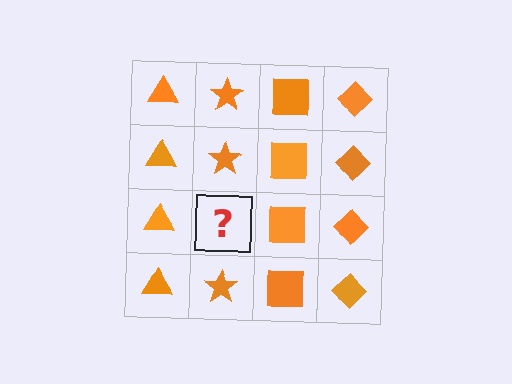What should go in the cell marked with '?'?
The missing cell should contain an orange star.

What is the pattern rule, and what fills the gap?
The rule is that each column has a consistent shape. The gap should be filled with an orange star.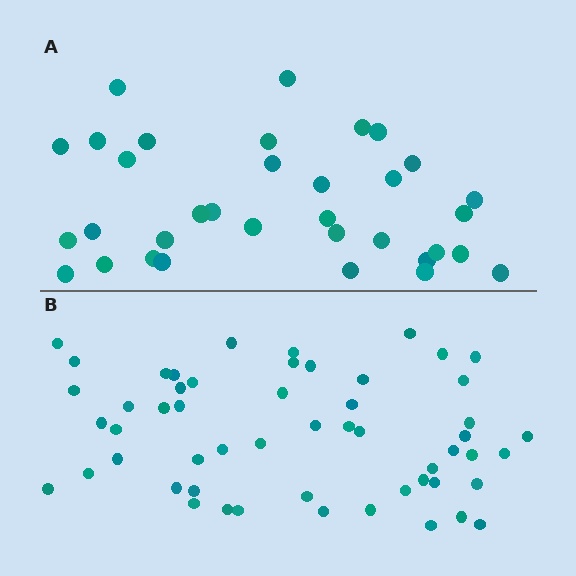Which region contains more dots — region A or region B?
Region B (the bottom region) has more dots.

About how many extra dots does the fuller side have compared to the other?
Region B has approximately 20 more dots than region A.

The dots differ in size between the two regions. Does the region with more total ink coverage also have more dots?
No. Region A has more total ink coverage because its dots are larger, but region B actually contains more individual dots. Total area can be misleading — the number of items is what matters here.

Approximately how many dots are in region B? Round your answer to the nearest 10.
About 50 dots. (The exact count is 54, which rounds to 50.)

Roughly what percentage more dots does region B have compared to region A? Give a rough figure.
About 60% more.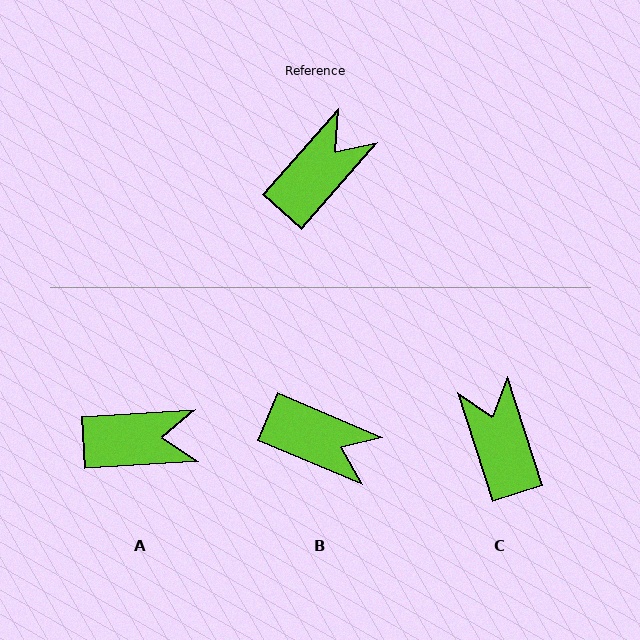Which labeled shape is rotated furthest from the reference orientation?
B, about 71 degrees away.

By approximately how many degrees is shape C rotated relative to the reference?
Approximately 59 degrees counter-clockwise.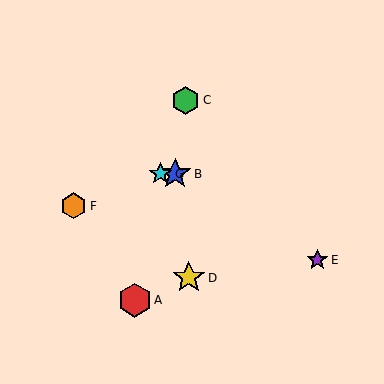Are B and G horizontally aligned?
Yes, both are at y≈174.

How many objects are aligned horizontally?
2 objects (B, G) are aligned horizontally.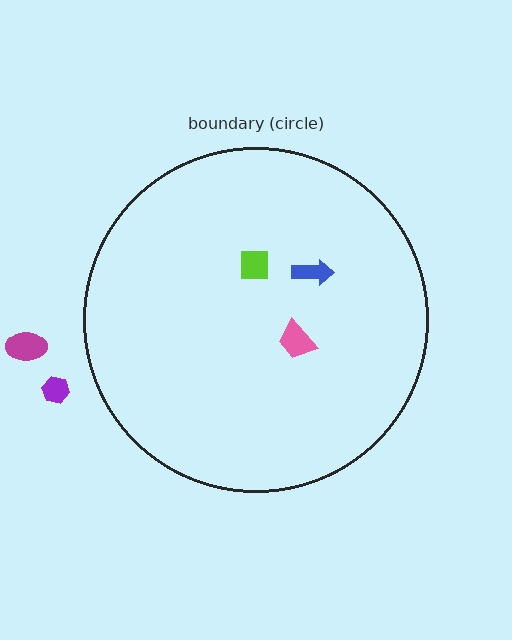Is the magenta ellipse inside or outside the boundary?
Outside.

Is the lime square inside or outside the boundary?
Inside.